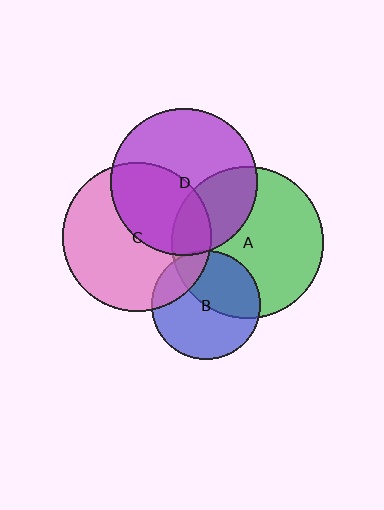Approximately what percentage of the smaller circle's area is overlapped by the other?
Approximately 5%.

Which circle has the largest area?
Circle A (green).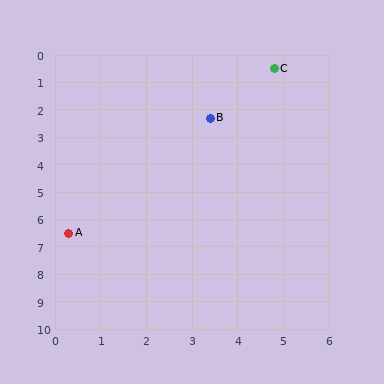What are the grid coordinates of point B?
Point B is at approximately (3.4, 2.3).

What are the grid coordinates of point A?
Point A is at approximately (0.3, 6.5).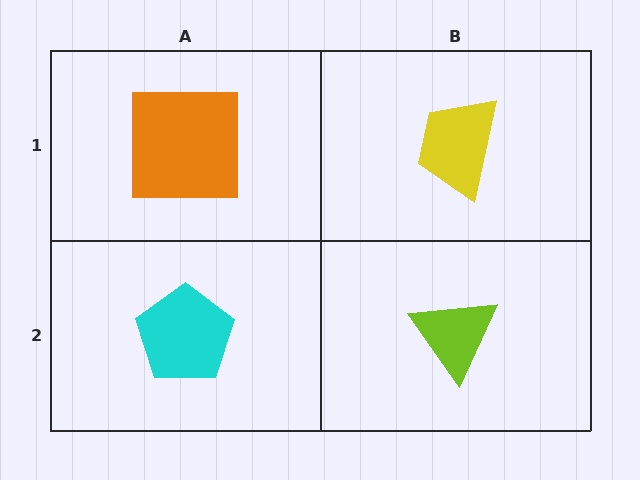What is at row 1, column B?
A yellow trapezoid.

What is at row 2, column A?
A cyan pentagon.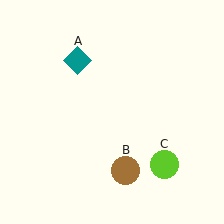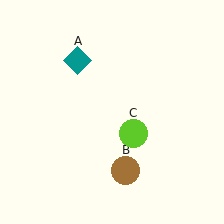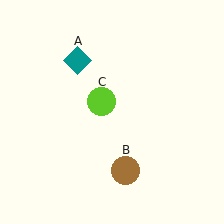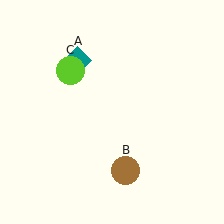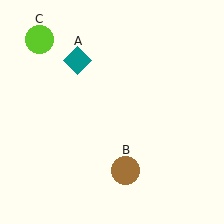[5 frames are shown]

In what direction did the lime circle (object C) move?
The lime circle (object C) moved up and to the left.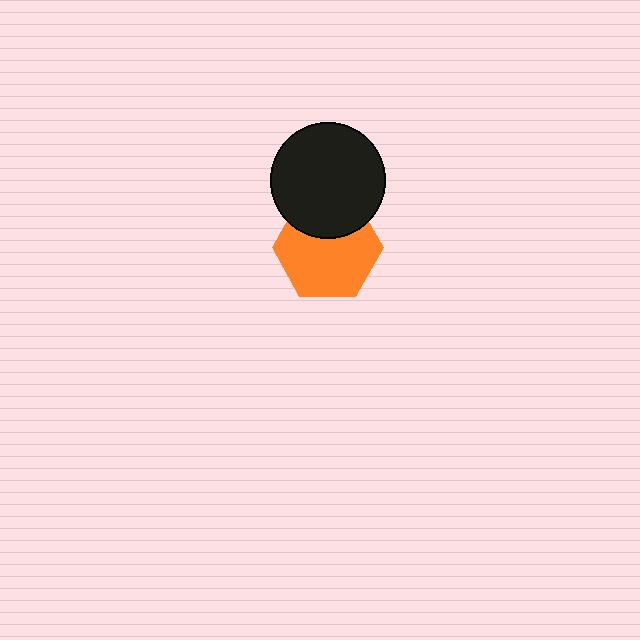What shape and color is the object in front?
The object in front is a black circle.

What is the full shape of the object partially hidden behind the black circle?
The partially hidden object is an orange hexagon.